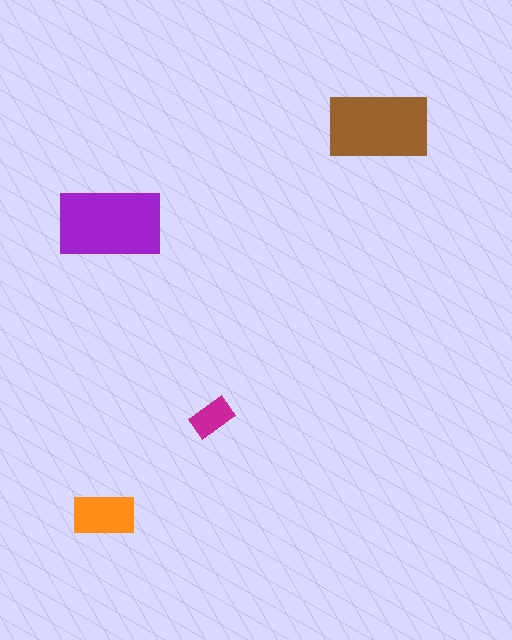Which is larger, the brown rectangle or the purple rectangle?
The purple one.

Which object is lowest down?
The orange rectangle is bottommost.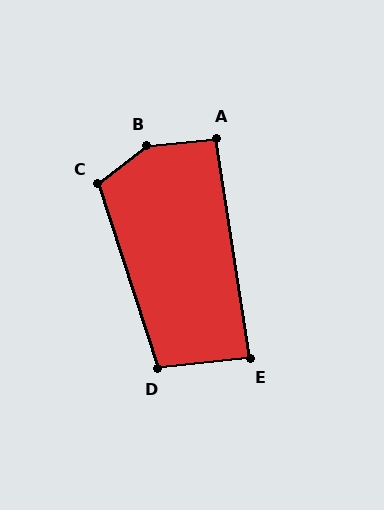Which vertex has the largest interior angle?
B, at approximately 148 degrees.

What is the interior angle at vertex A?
Approximately 93 degrees (approximately right).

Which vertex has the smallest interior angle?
E, at approximately 88 degrees.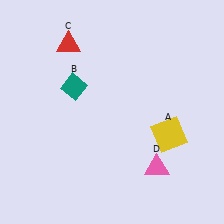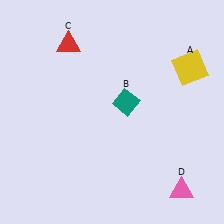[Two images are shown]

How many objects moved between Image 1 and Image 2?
3 objects moved between the two images.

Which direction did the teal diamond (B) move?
The teal diamond (B) moved right.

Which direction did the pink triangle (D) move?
The pink triangle (D) moved right.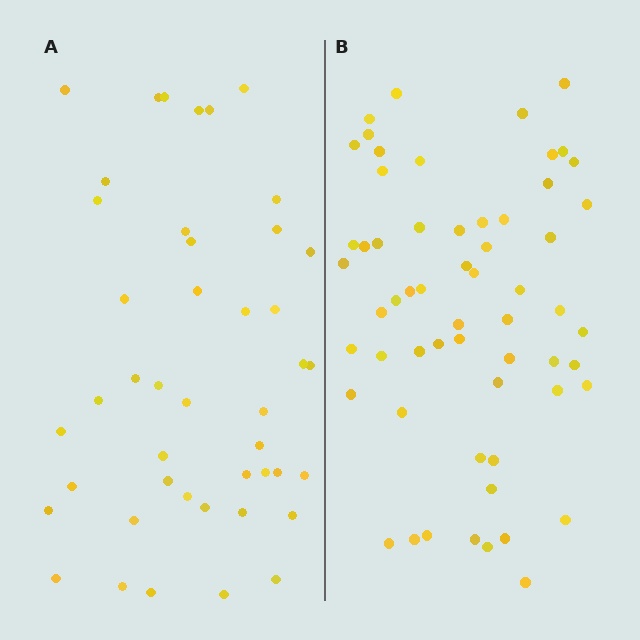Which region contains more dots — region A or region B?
Region B (the right region) has more dots.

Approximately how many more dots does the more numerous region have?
Region B has approximately 15 more dots than region A.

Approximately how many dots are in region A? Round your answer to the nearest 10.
About 40 dots. (The exact count is 44, which rounds to 40.)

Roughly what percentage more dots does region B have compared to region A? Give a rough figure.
About 35% more.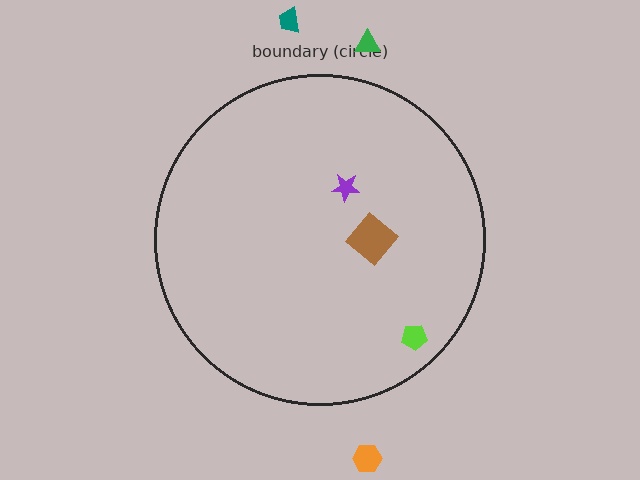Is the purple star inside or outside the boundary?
Inside.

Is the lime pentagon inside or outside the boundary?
Inside.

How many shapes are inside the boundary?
3 inside, 3 outside.